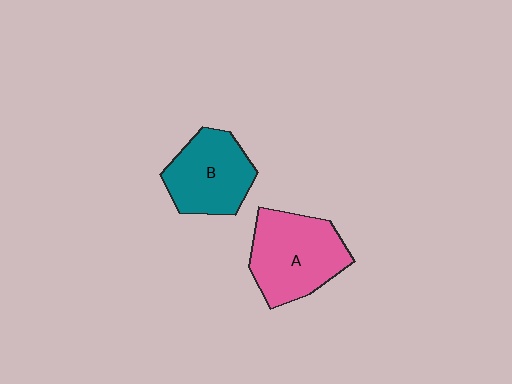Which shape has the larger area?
Shape A (pink).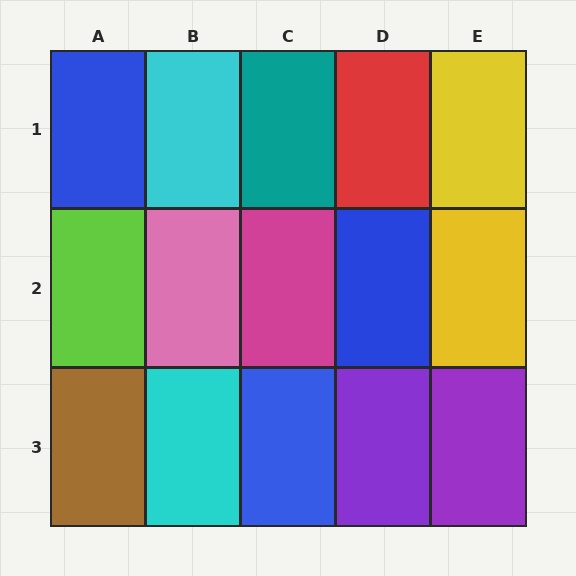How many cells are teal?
1 cell is teal.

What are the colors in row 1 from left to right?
Blue, cyan, teal, red, yellow.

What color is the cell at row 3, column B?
Cyan.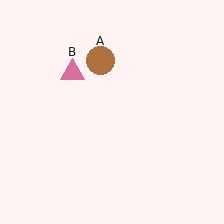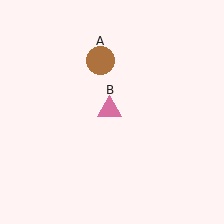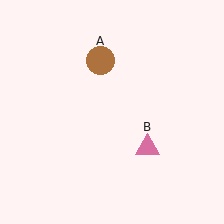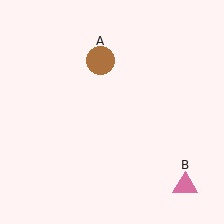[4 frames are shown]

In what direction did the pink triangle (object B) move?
The pink triangle (object B) moved down and to the right.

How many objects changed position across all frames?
1 object changed position: pink triangle (object B).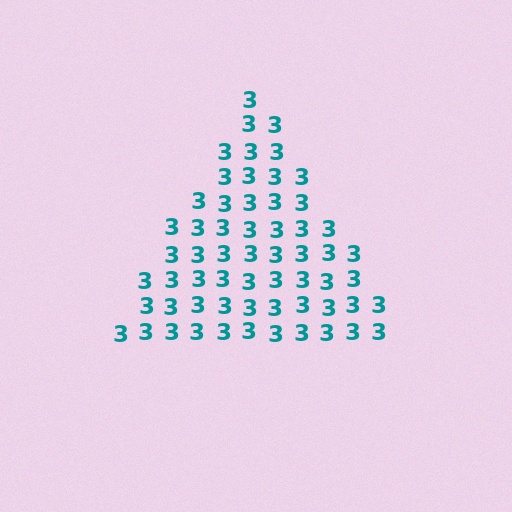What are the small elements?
The small elements are digit 3's.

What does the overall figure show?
The overall figure shows a triangle.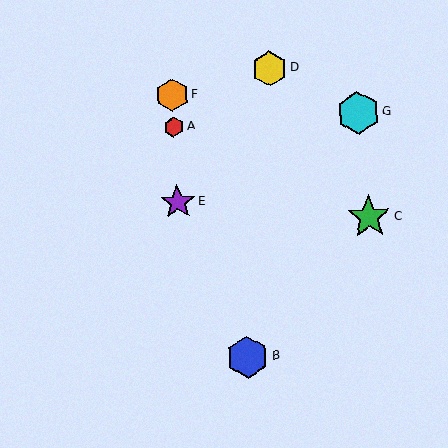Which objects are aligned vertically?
Objects A, E, F are aligned vertically.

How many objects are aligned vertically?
3 objects (A, E, F) are aligned vertically.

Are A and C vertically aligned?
No, A is at x≈174 and C is at x≈369.